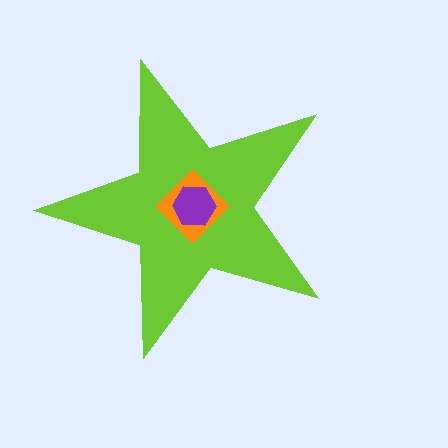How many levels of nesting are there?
3.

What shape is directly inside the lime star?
The orange diamond.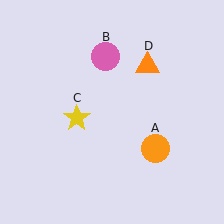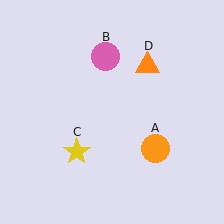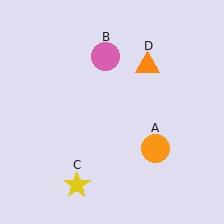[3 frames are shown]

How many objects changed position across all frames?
1 object changed position: yellow star (object C).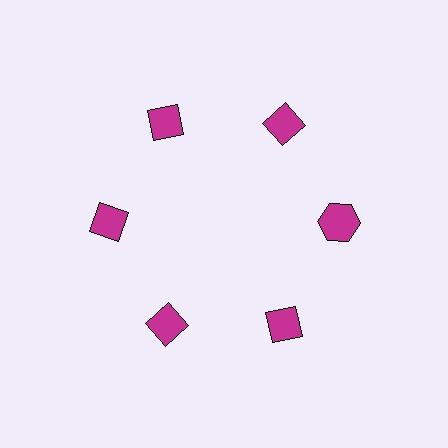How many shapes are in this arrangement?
There are 6 shapes arranged in a ring pattern.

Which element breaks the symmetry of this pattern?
The magenta hexagon at roughly the 3 o'clock position breaks the symmetry. All other shapes are magenta diamonds.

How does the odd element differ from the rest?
It has a different shape: hexagon instead of diamond.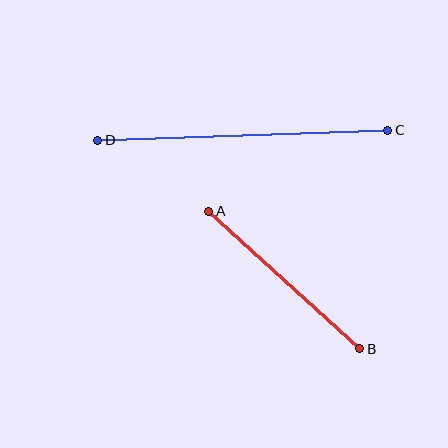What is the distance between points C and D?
The distance is approximately 290 pixels.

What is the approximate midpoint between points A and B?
The midpoint is at approximately (284, 280) pixels.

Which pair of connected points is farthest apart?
Points C and D are farthest apart.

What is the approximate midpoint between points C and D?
The midpoint is at approximately (243, 135) pixels.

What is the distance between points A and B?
The distance is approximately 204 pixels.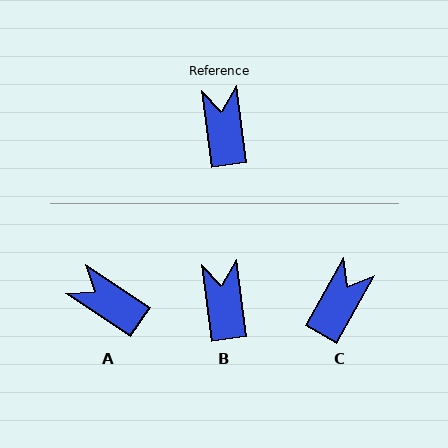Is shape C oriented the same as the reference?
No, it is off by about 37 degrees.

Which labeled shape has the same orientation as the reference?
B.